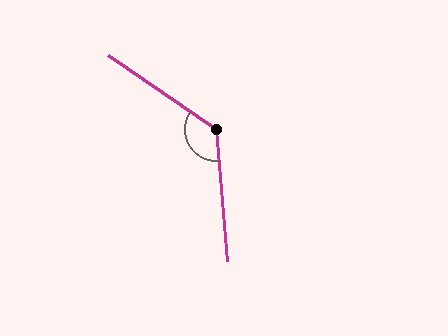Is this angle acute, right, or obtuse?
It is obtuse.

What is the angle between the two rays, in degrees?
Approximately 129 degrees.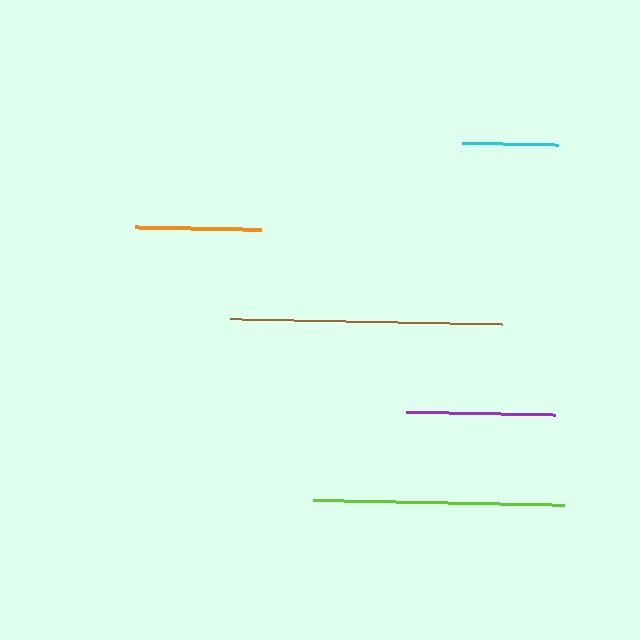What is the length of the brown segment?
The brown segment is approximately 272 pixels long.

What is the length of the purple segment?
The purple segment is approximately 149 pixels long.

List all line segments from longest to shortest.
From longest to shortest: brown, lime, purple, orange, cyan.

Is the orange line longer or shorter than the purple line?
The purple line is longer than the orange line.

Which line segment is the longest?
The brown line is the longest at approximately 272 pixels.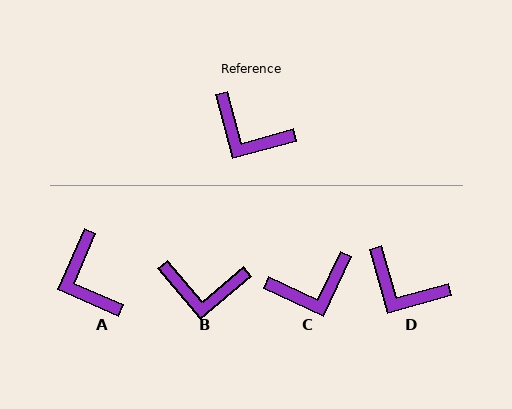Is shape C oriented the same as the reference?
No, it is off by about 49 degrees.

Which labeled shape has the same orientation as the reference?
D.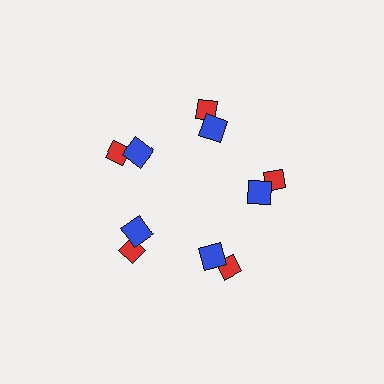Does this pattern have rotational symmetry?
Yes, this pattern has 5-fold rotational symmetry. It looks the same after rotating 72 degrees around the center.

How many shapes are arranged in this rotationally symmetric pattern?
There are 10 shapes, arranged in 5 groups of 2.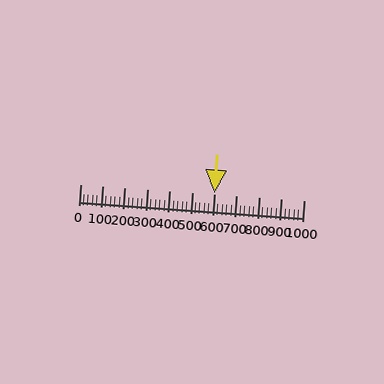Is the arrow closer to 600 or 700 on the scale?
The arrow is closer to 600.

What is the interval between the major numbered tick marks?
The major tick marks are spaced 100 units apart.